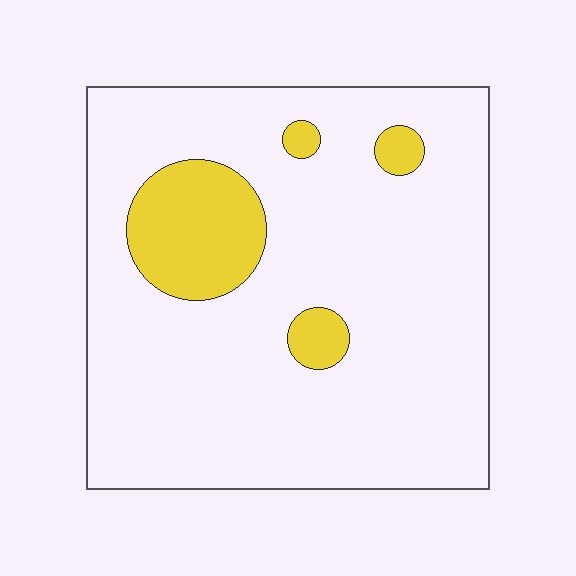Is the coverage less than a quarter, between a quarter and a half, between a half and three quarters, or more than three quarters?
Less than a quarter.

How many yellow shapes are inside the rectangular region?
4.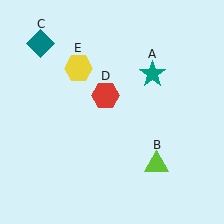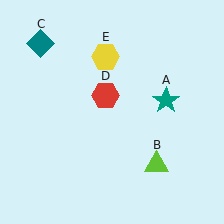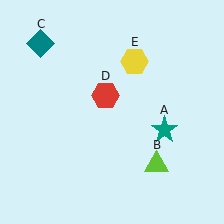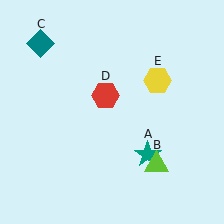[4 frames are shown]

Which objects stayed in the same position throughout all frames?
Lime triangle (object B) and teal diamond (object C) and red hexagon (object D) remained stationary.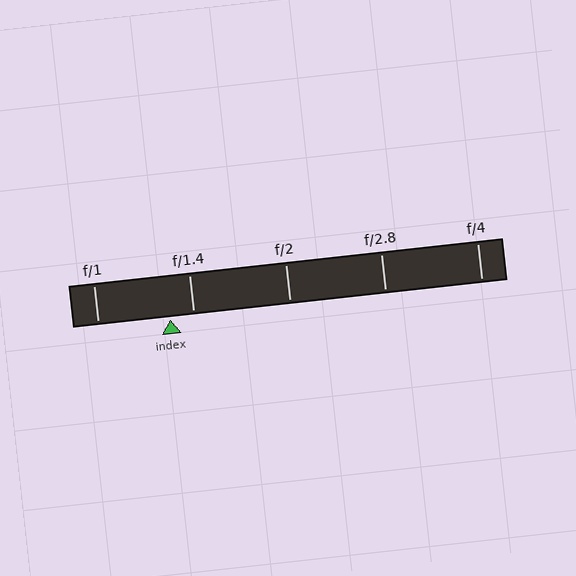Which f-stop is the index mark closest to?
The index mark is closest to f/1.4.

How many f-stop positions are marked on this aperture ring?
There are 5 f-stop positions marked.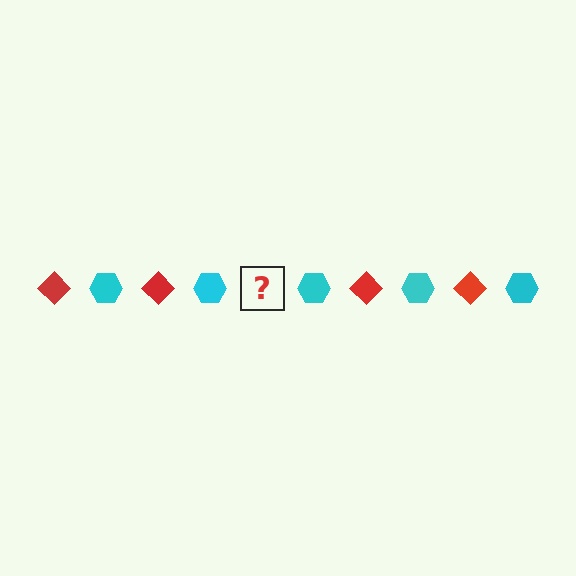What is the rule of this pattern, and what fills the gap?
The rule is that the pattern alternates between red diamond and cyan hexagon. The gap should be filled with a red diamond.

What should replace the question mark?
The question mark should be replaced with a red diamond.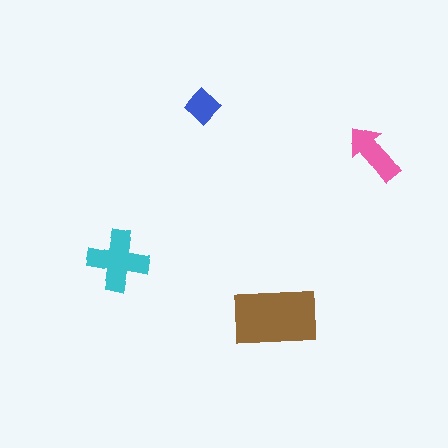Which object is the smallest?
The blue diamond.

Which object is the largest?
The brown rectangle.